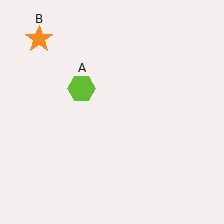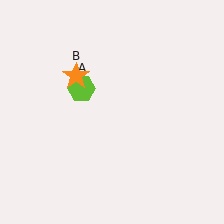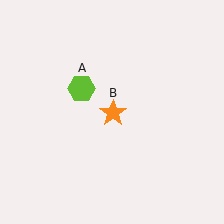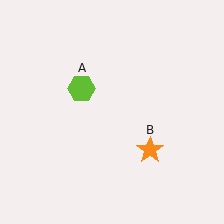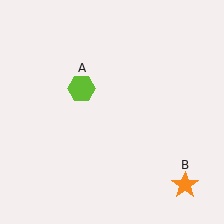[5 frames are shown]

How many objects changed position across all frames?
1 object changed position: orange star (object B).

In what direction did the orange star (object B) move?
The orange star (object B) moved down and to the right.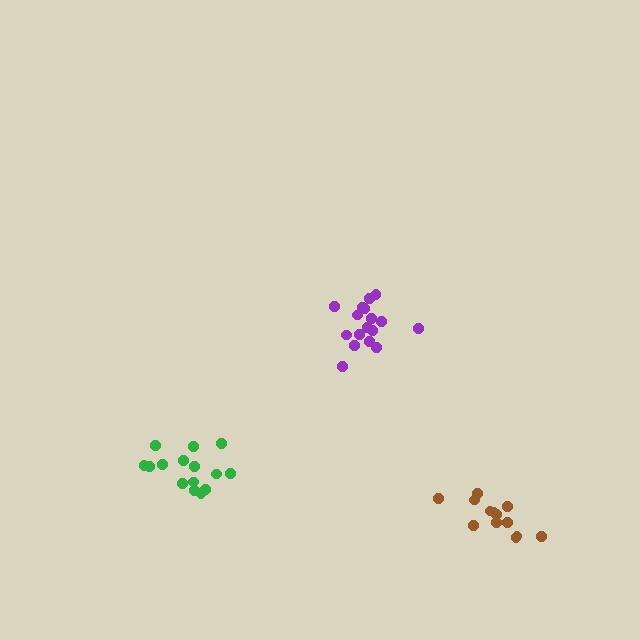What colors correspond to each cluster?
The clusters are colored: purple, brown, green.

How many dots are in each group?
Group 1: 17 dots, Group 2: 13 dots, Group 3: 15 dots (45 total).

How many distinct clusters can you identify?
There are 3 distinct clusters.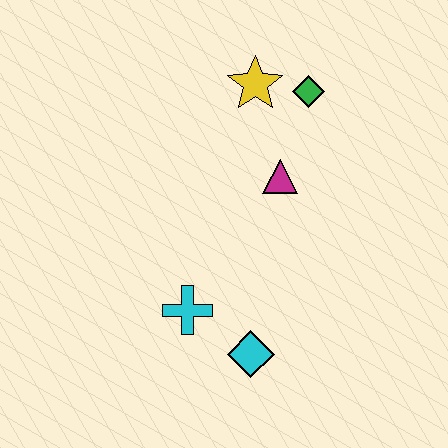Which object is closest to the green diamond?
The yellow star is closest to the green diamond.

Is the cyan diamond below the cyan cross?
Yes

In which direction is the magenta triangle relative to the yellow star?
The magenta triangle is below the yellow star.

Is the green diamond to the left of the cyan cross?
No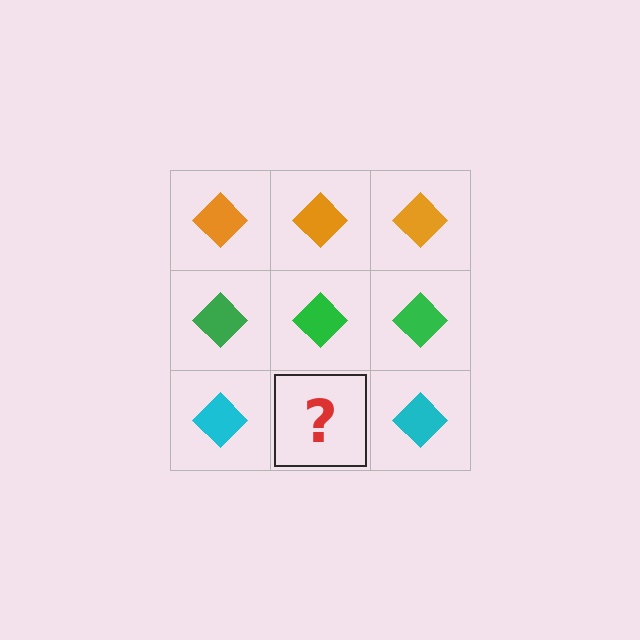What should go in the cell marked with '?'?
The missing cell should contain a cyan diamond.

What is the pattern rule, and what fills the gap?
The rule is that each row has a consistent color. The gap should be filled with a cyan diamond.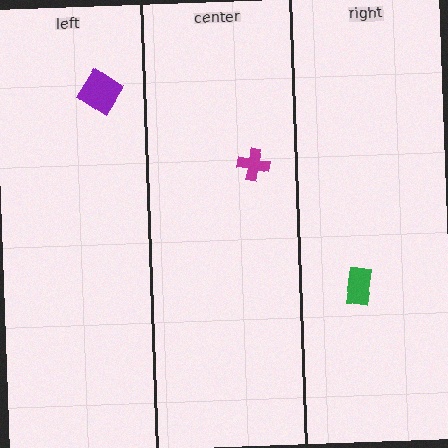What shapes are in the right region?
The green rectangle.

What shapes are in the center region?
The magenta cross.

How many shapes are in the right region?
1.